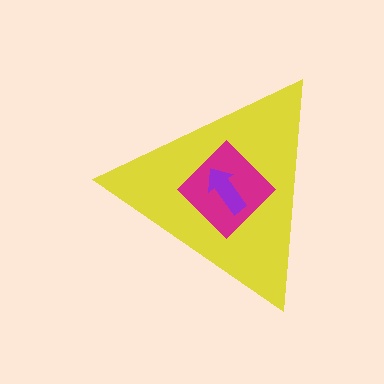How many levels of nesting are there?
3.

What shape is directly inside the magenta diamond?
The purple arrow.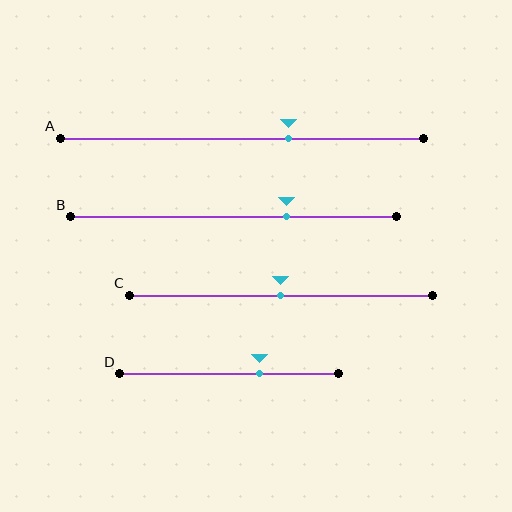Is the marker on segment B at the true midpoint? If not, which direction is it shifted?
No, the marker on segment B is shifted to the right by about 16% of the segment length.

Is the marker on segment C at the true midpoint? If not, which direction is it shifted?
Yes, the marker on segment C is at the true midpoint.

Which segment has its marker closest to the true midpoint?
Segment C has its marker closest to the true midpoint.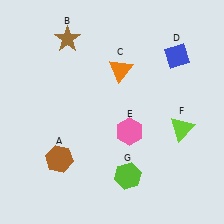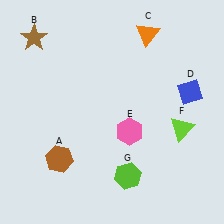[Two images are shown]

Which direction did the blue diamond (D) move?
The blue diamond (D) moved down.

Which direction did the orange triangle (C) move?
The orange triangle (C) moved up.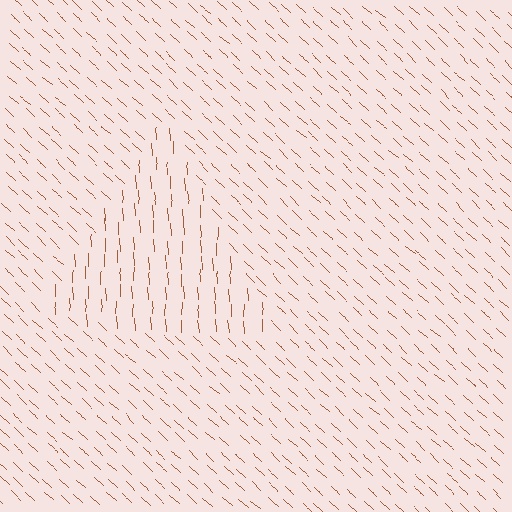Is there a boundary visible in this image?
Yes, there is a texture boundary formed by a change in line orientation.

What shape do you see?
I see a triangle.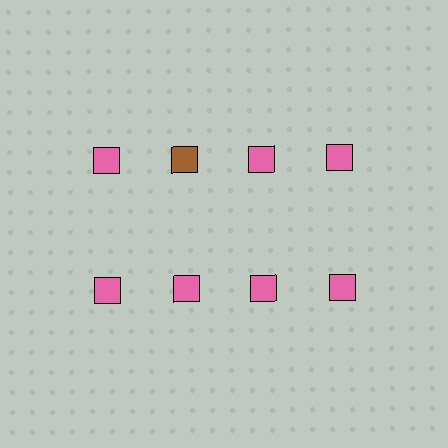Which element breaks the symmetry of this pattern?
The brown square in the top row, second from left column breaks the symmetry. All other shapes are pink squares.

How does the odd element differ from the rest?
It has a different color: brown instead of pink.